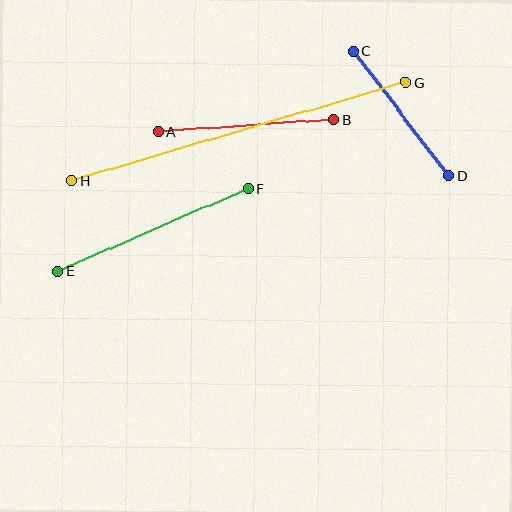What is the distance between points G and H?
The distance is approximately 348 pixels.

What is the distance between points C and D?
The distance is approximately 157 pixels.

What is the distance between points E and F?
The distance is approximately 208 pixels.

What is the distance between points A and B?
The distance is approximately 176 pixels.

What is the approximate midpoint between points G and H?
The midpoint is at approximately (239, 132) pixels.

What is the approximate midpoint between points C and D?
The midpoint is at approximately (401, 114) pixels.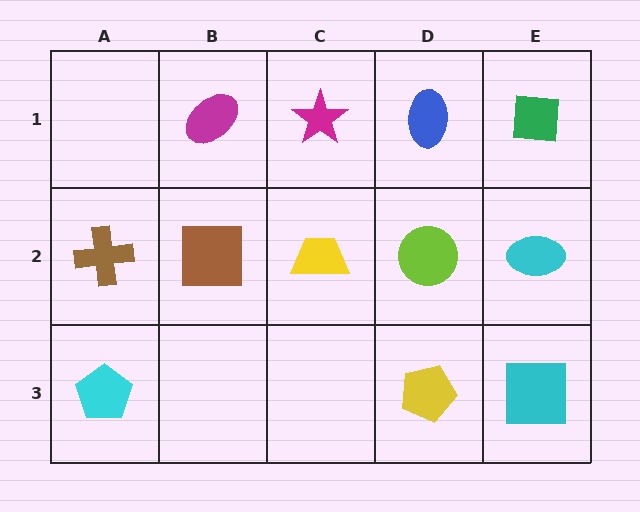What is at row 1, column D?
A blue ellipse.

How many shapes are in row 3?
3 shapes.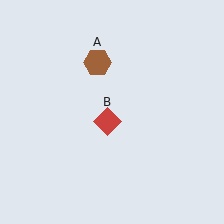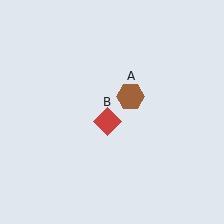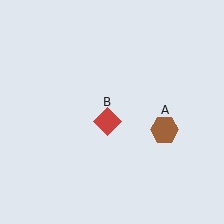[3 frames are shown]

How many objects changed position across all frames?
1 object changed position: brown hexagon (object A).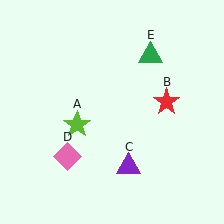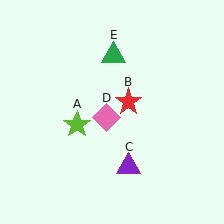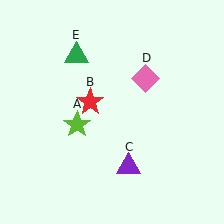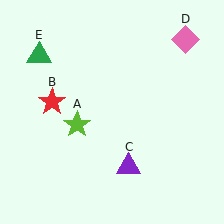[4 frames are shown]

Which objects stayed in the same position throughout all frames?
Lime star (object A) and purple triangle (object C) remained stationary.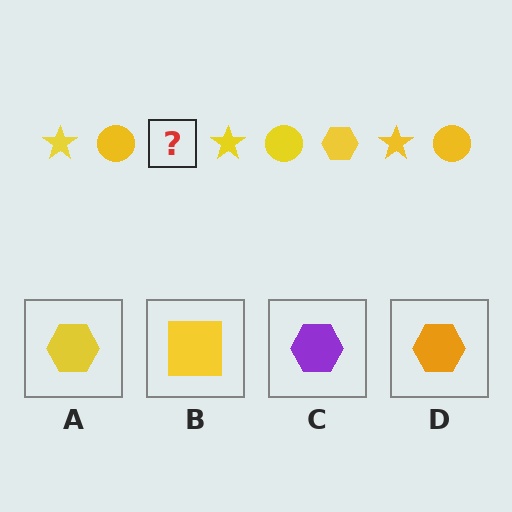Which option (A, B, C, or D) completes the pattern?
A.